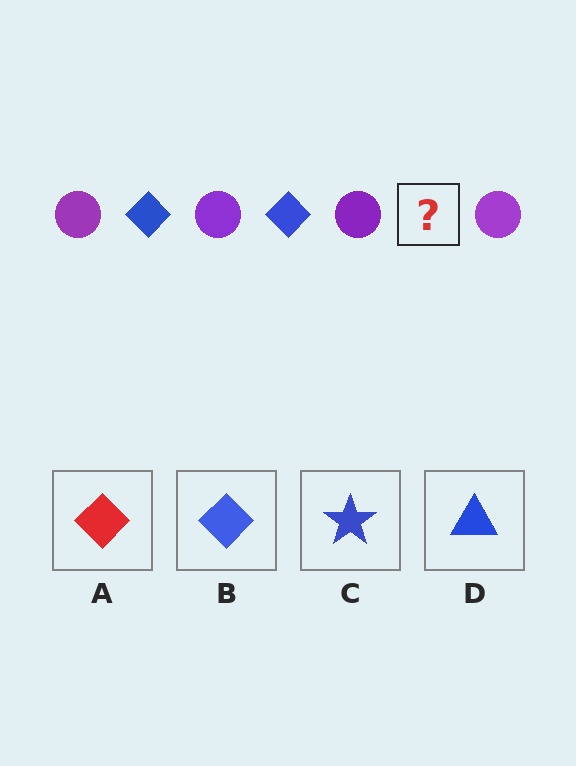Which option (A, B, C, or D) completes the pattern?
B.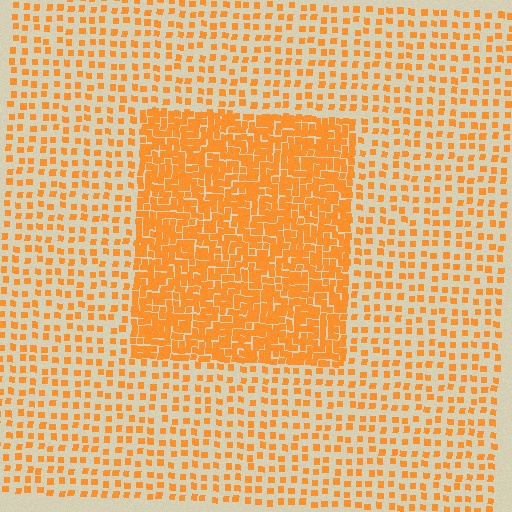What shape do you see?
I see a rectangle.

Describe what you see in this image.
The image contains small orange elements arranged at two different densities. A rectangle-shaped region is visible where the elements are more densely packed than the surrounding area.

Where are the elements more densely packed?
The elements are more densely packed inside the rectangle boundary.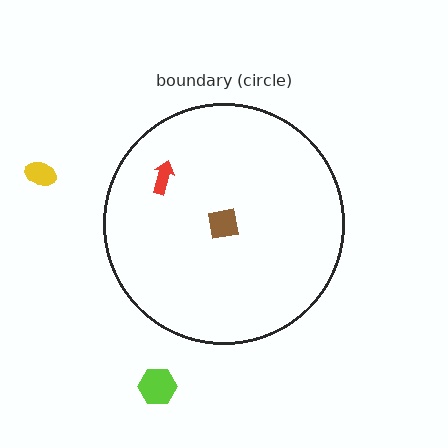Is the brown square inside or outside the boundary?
Inside.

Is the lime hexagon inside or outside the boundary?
Outside.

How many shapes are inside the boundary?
2 inside, 2 outside.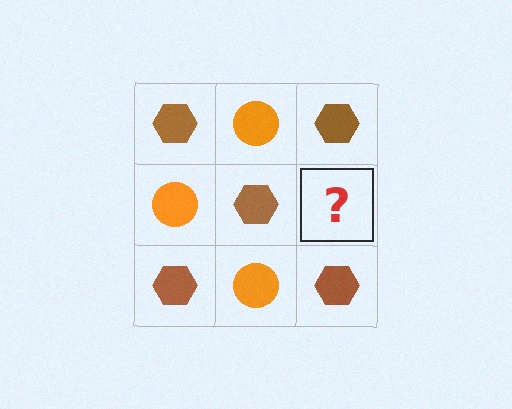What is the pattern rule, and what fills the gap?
The rule is that it alternates brown hexagon and orange circle in a checkerboard pattern. The gap should be filled with an orange circle.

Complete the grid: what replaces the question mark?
The question mark should be replaced with an orange circle.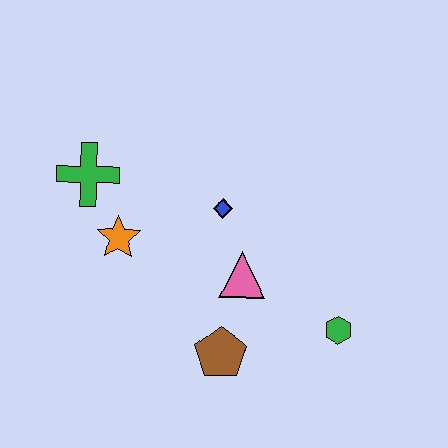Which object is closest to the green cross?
The orange star is closest to the green cross.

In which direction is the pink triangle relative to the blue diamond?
The pink triangle is below the blue diamond.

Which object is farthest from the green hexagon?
The green cross is farthest from the green hexagon.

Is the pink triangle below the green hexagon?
No